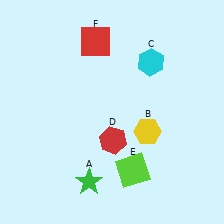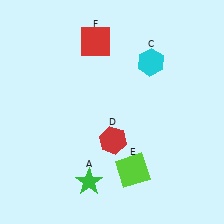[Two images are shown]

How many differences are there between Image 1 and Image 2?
There is 1 difference between the two images.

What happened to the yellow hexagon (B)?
The yellow hexagon (B) was removed in Image 2. It was in the bottom-right area of Image 1.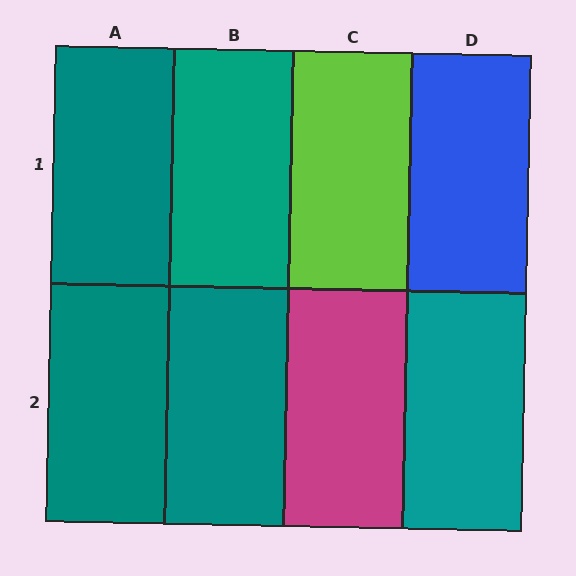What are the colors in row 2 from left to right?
Teal, teal, magenta, teal.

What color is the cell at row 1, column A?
Teal.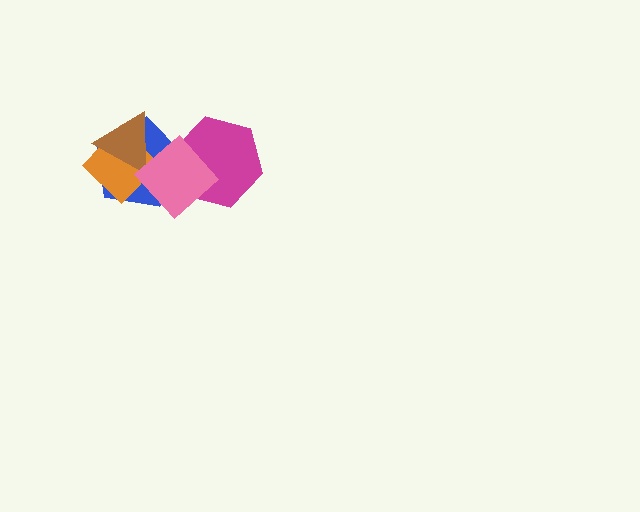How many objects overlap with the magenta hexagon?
2 objects overlap with the magenta hexagon.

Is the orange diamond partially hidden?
Yes, it is partially covered by another shape.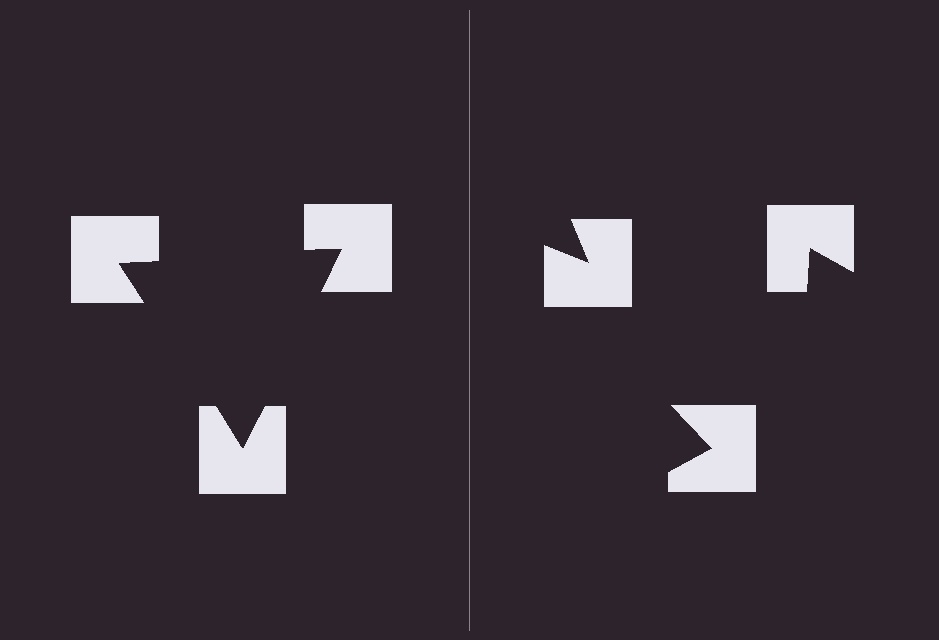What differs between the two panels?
The notched squares are positioned identically on both sides; only the wedge orientations differ. On the left they align to a triangle; on the right they are misaligned.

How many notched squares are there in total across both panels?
6 — 3 on each side.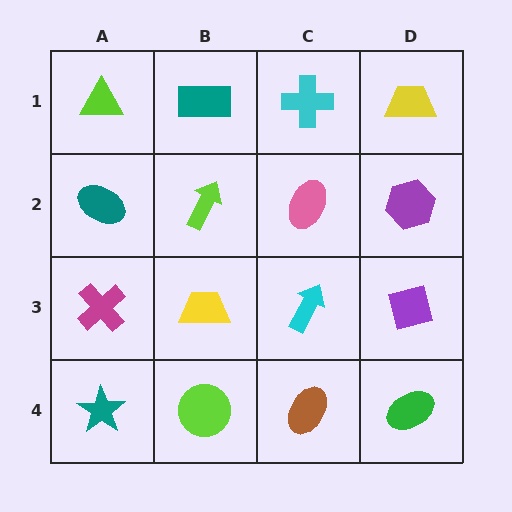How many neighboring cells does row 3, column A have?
3.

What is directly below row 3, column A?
A teal star.